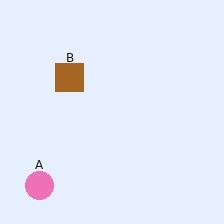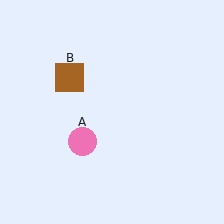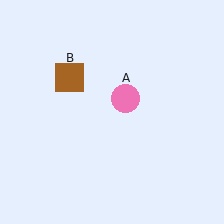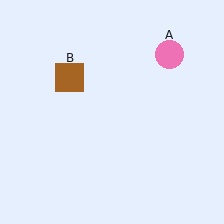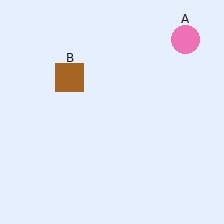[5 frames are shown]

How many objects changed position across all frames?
1 object changed position: pink circle (object A).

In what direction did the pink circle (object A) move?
The pink circle (object A) moved up and to the right.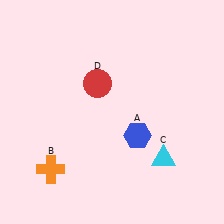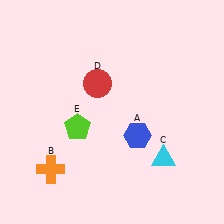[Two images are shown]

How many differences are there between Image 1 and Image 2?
There is 1 difference between the two images.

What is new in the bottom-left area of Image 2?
A lime pentagon (E) was added in the bottom-left area of Image 2.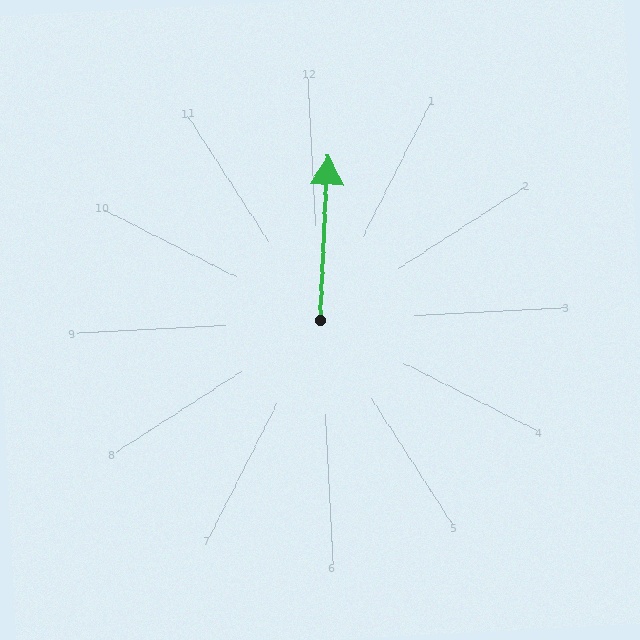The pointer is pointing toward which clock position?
Roughly 12 o'clock.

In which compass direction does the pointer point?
North.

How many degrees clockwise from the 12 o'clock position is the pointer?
Approximately 6 degrees.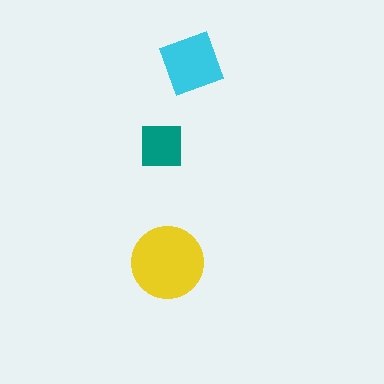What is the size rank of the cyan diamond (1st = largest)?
2nd.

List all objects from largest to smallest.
The yellow circle, the cyan diamond, the teal square.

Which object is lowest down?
The yellow circle is bottommost.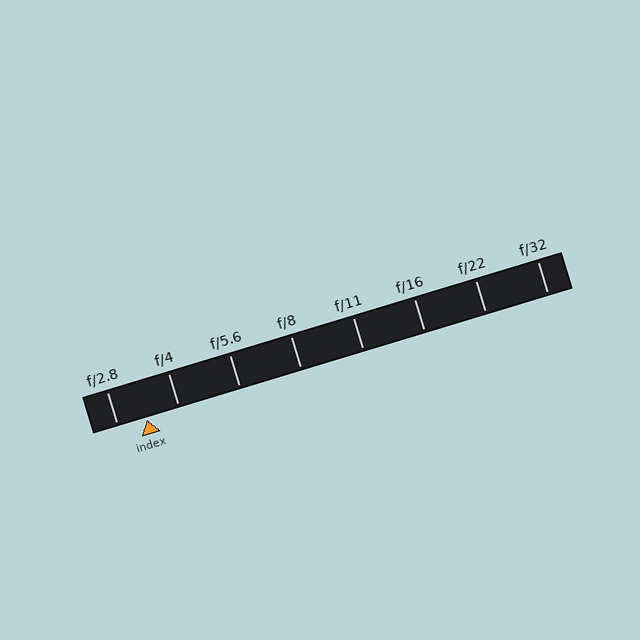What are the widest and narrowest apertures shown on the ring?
The widest aperture shown is f/2.8 and the narrowest is f/32.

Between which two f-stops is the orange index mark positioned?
The index mark is between f/2.8 and f/4.